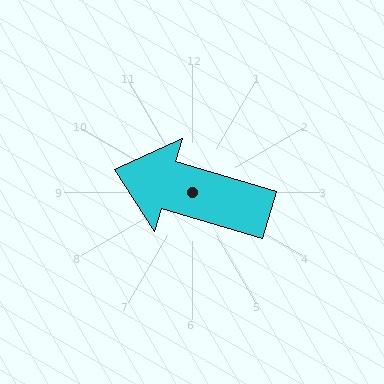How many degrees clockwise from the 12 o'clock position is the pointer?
Approximately 286 degrees.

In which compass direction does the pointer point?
West.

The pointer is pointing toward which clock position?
Roughly 10 o'clock.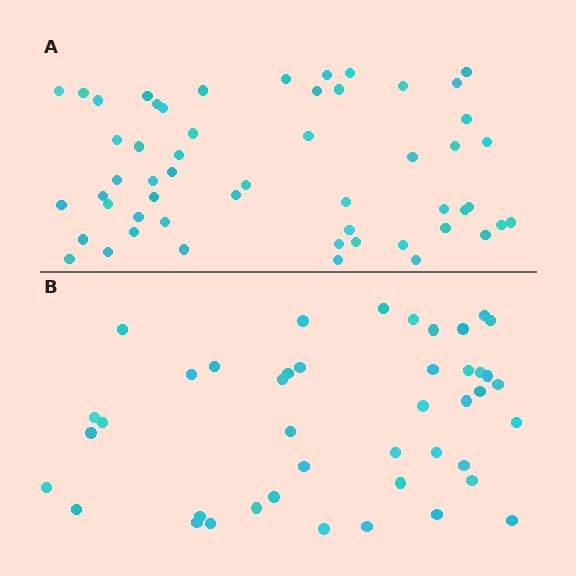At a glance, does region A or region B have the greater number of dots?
Region A (the top region) has more dots.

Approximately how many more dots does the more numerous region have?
Region A has roughly 12 or so more dots than region B.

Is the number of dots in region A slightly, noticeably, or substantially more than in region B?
Region A has noticeably more, but not dramatically so. The ratio is roughly 1.3 to 1.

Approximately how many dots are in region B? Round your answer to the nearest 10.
About 40 dots. (The exact count is 43, which rounds to 40.)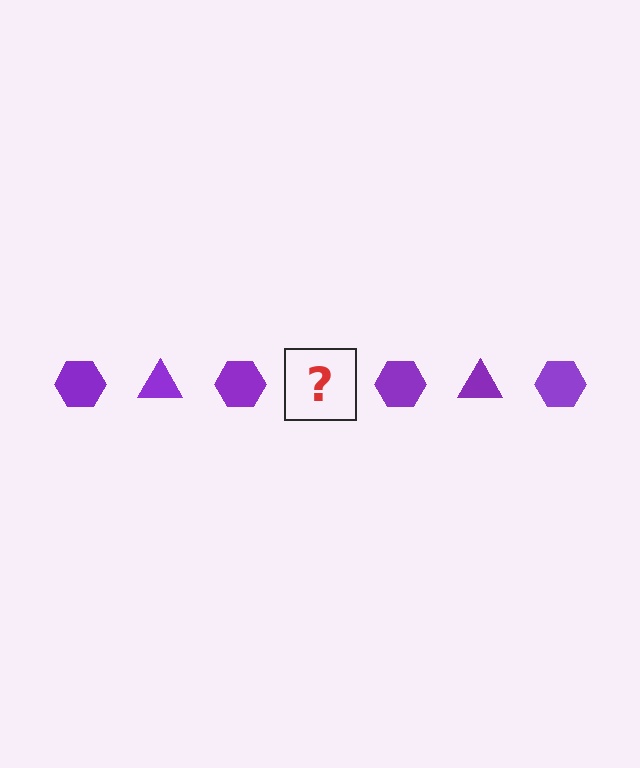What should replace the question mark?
The question mark should be replaced with a purple triangle.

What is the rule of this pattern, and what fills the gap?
The rule is that the pattern cycles through hexagon, triangle shapes in purple. The gap should be filled with a purple triangle.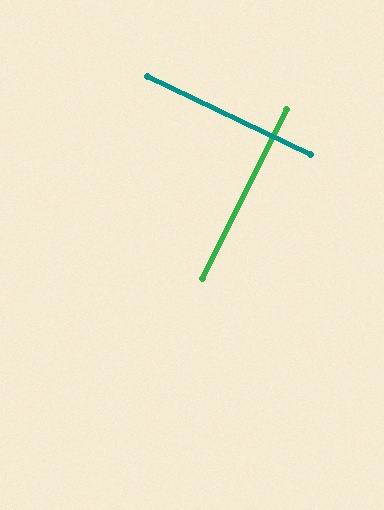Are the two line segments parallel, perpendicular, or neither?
Perpendicular — they meet at approximately 89°.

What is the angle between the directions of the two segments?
Approximately 89 degrees.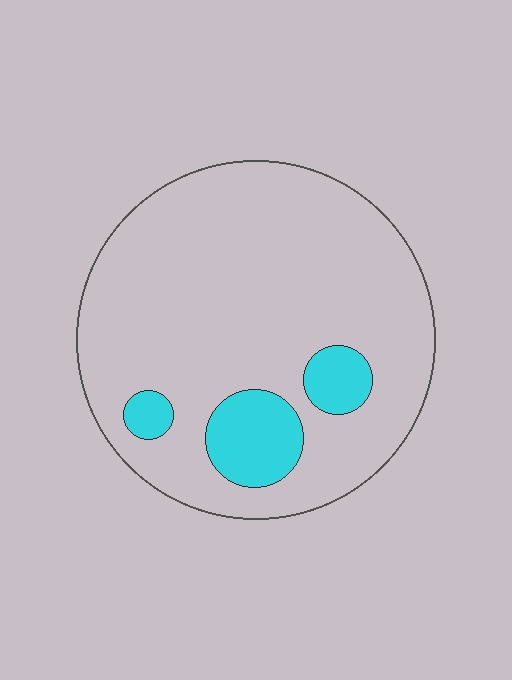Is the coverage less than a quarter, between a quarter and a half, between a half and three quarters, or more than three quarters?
Less than a quarter.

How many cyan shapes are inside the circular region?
3.